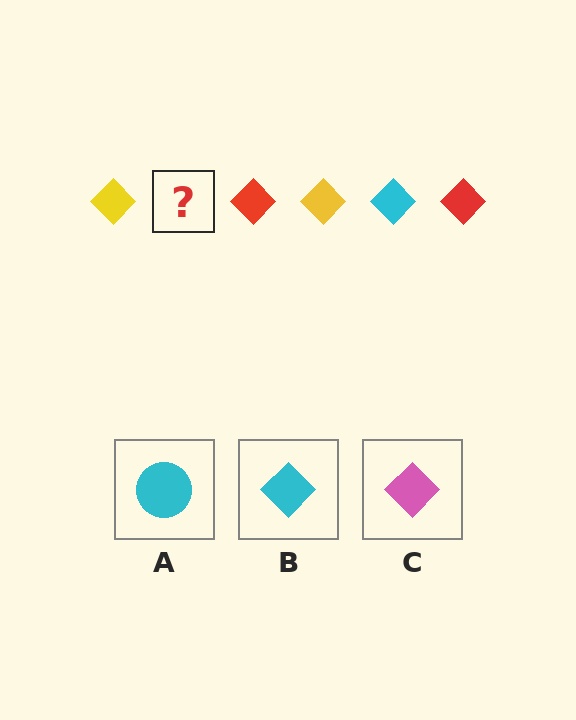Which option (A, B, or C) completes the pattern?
B.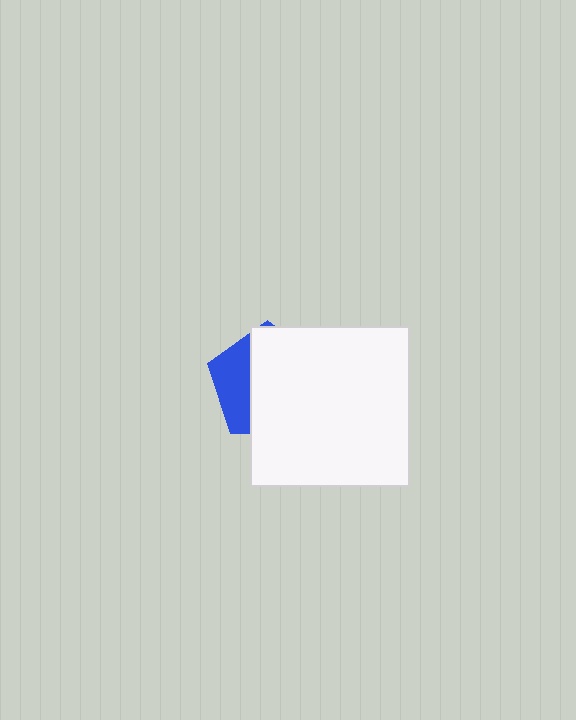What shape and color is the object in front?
The object in front is a white square.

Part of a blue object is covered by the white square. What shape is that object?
It is a pentagon.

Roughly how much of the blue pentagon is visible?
A small part of it is visible (roughly 30%).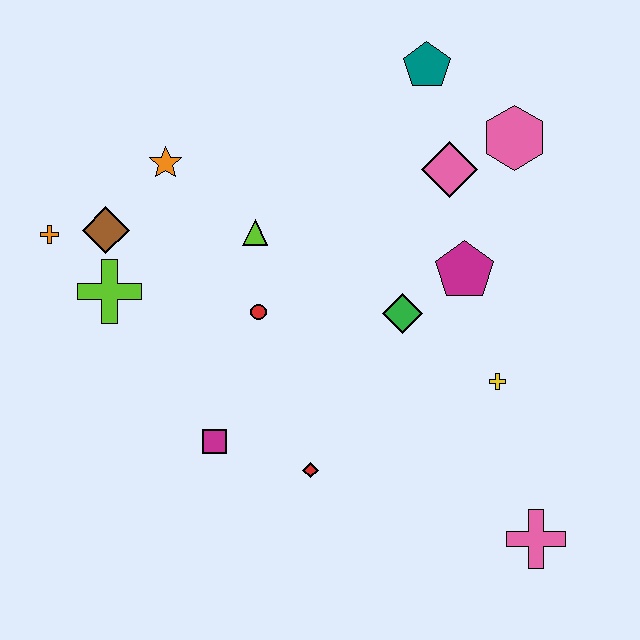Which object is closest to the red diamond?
The magenta square is closest to the red diamond.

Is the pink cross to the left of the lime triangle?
No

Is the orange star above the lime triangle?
Yes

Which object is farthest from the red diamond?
The teal pentagon is farthest from the red diamond.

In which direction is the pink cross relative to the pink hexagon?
The pink cross is below the pink hexagon.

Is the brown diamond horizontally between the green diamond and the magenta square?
No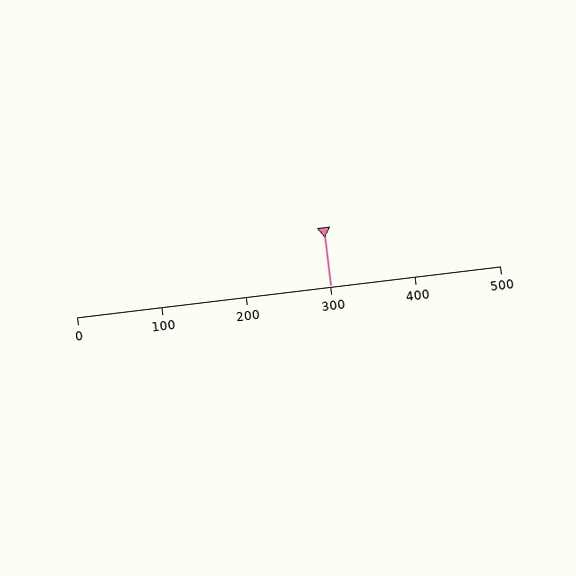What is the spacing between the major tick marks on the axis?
The major ticks are spaced 100 apart.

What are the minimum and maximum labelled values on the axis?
The axis runs from 0 to 500.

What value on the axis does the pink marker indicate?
The marker indicates approximately 300.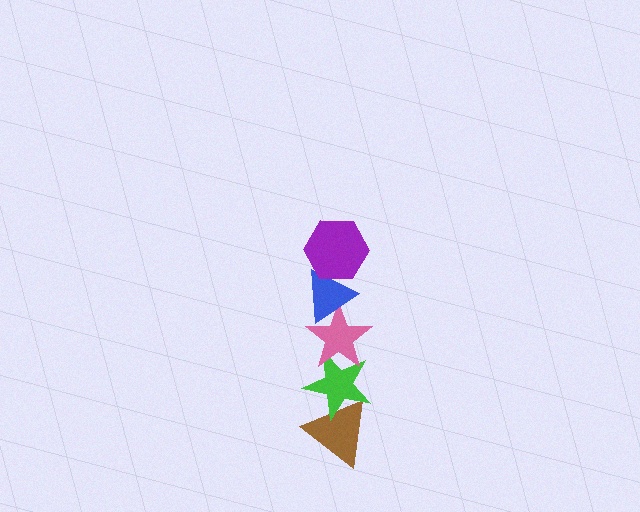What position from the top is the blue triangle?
The blue triangle is 2nd from the top.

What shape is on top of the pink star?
The blue triangle is on top of the pink star.